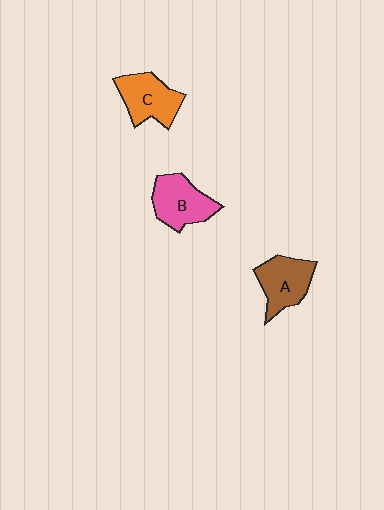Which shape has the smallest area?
Shape A (brown).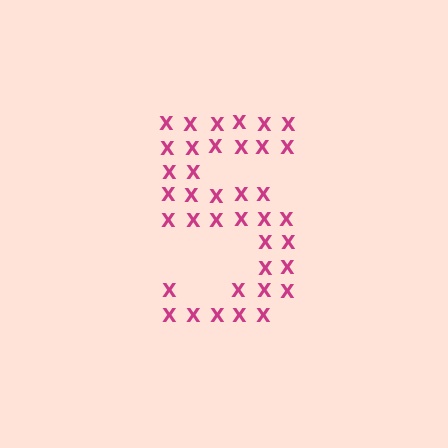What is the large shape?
The large shape is the digit 5.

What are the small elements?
The small elements are letter X's.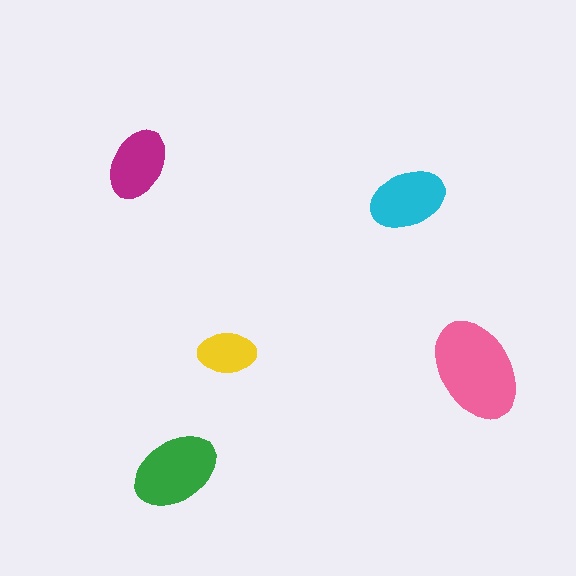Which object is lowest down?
The green ellipse is bottommost.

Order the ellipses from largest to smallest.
the pink one, the green one, the cyan one, the magenta one, the yellow one.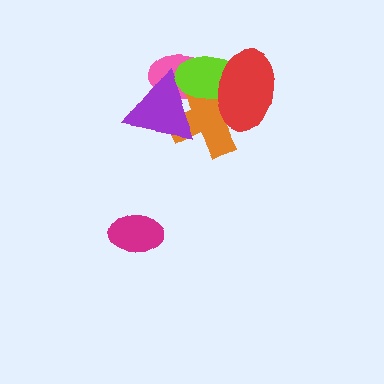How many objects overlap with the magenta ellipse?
0 objects overlap with the magenta ellipse.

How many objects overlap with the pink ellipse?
4 objects overlap with the pink ellipse.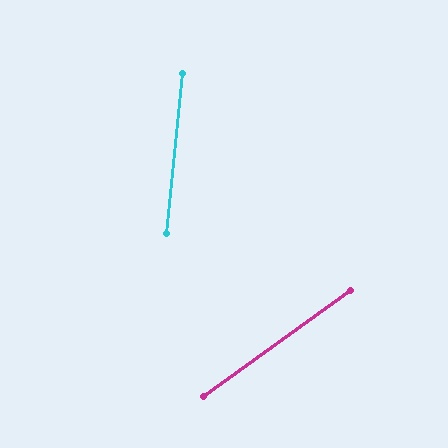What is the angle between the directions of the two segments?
Approximately 48 degrees.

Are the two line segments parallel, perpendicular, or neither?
Neither parallel nor perpendicular — they differ by about 48°.